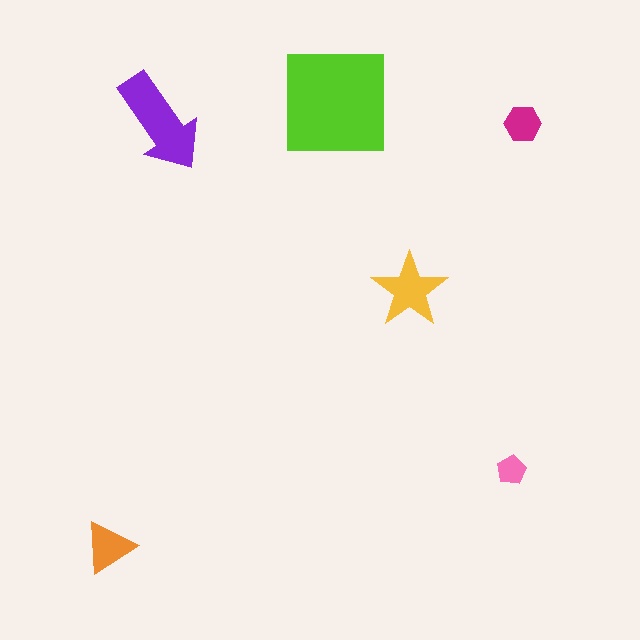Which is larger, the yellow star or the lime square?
The lime square.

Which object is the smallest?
The pink pentagon.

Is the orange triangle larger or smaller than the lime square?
Smaller.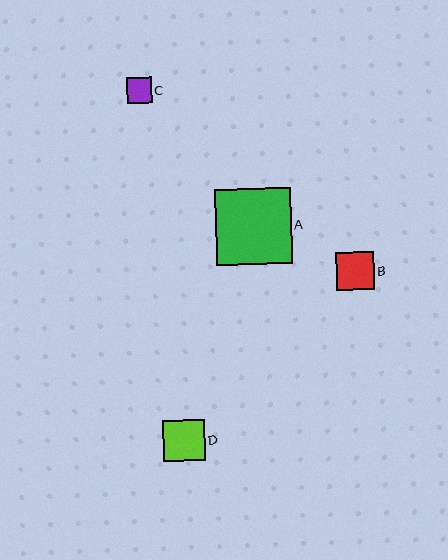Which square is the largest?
Square A is the largest with a size of approximately 76 pixels.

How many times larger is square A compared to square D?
Square A is approximately 1.8 times the size of square D.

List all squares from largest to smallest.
From largest to smallest: A, D, B, C.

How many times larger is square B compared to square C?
Square B is approximately 1.5 times the size of square C.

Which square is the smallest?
Square C is the smallest with a size of approximately 25 pixels.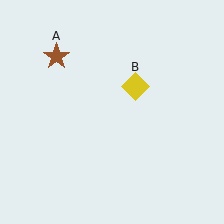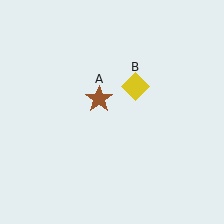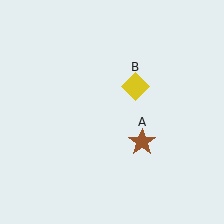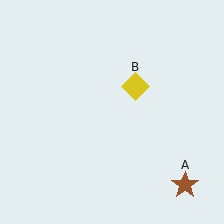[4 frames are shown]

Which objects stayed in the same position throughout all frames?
Yellow diamond (object B) remained stationary.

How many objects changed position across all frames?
1 object changed position: brown star (object A).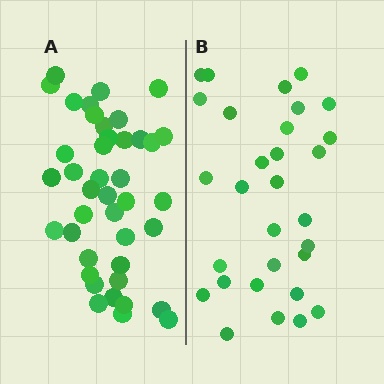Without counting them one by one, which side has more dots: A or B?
Region A (the left region) has more dots.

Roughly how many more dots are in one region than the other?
Region A has roughly 12 or so more dots than region B.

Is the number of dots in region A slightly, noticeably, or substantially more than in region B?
Region A has noticeably more, but not dramatically so. The ratio is roughly 1.4 to 1.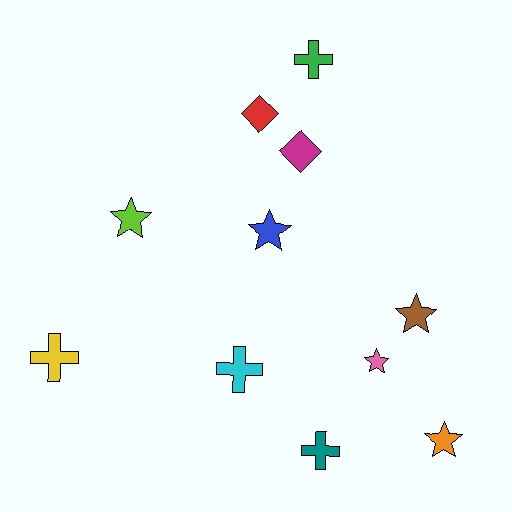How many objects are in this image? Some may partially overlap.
There are 11 objects.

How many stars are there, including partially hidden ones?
There are 5 stars.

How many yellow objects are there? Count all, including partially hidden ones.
There is 1 yellow object.